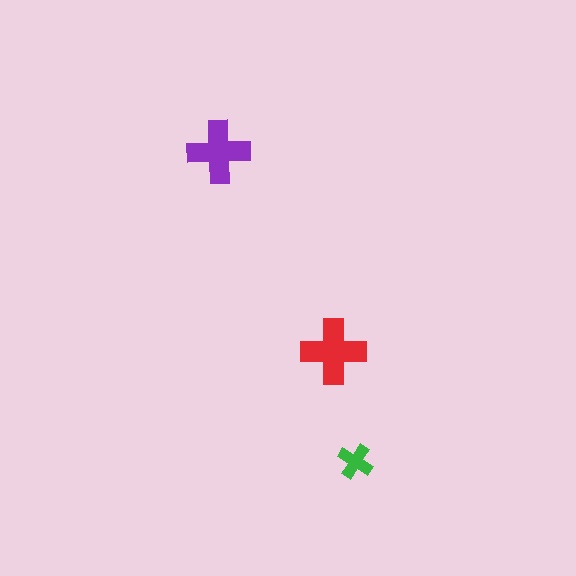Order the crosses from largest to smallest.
the red one, the purple one, the green one.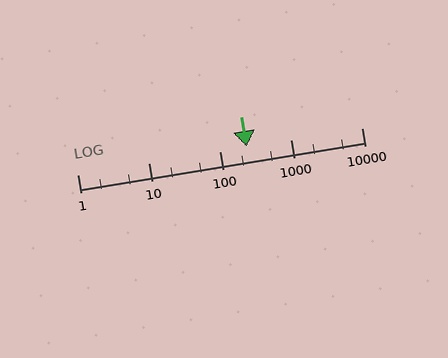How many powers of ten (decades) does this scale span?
The scale spans 4 decades, from 1 to 10000.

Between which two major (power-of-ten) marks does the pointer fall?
The pointer is between 100 and 1000.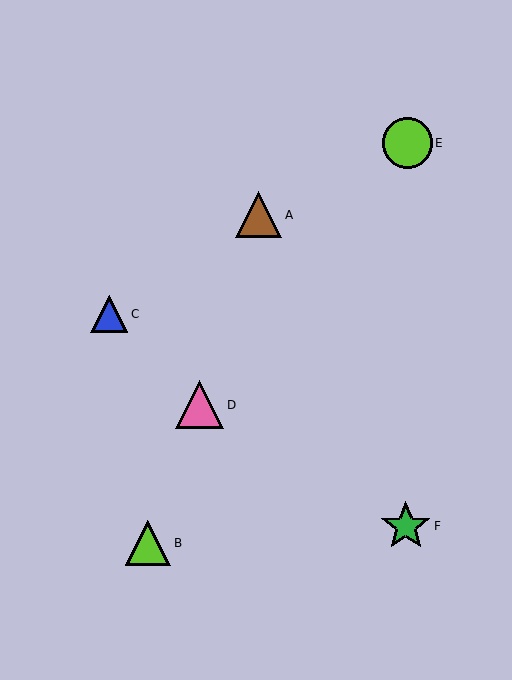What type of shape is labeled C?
Shape C is a blue triangle.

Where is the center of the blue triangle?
The center of the blue triangle is at (109, 314).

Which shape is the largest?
The lime circle (labeled E) is the largest.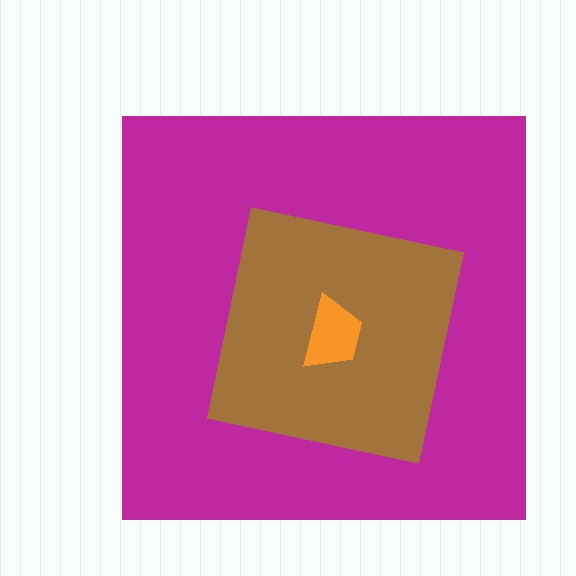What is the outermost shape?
The magenta square.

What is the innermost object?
The orange trapezoid.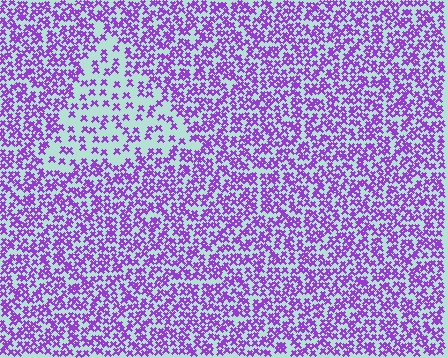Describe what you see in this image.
The image contains small purple elements arranged at two different densities. A triangle-shaped region is visible where the elements are less densely packed than the surrounding area.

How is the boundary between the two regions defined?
The boundary is defined by a change in element density (approximately 2.2x ratio). All elements are the same color, size, and shape.